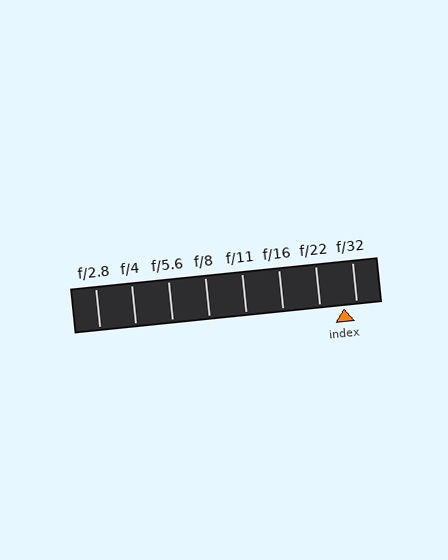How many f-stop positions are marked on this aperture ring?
There are 8 f-stop positions marked.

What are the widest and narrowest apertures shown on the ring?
The widest aperture shown is f/2.8 and the narrowest is f/32.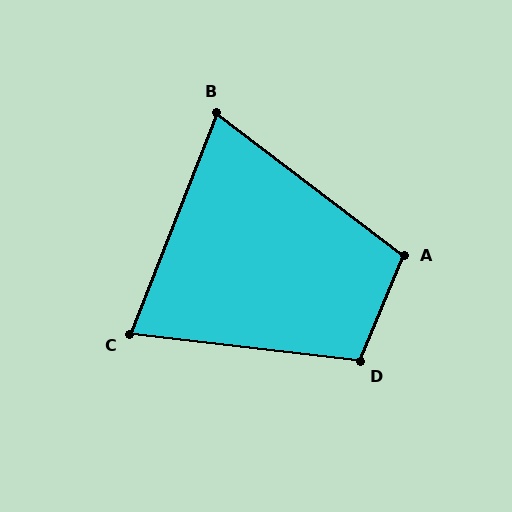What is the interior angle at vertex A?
Approximately 105 degrees (obtuse).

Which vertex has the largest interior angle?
D, at approximately 106 degrees.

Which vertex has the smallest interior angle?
B, at approximately 74 degrees.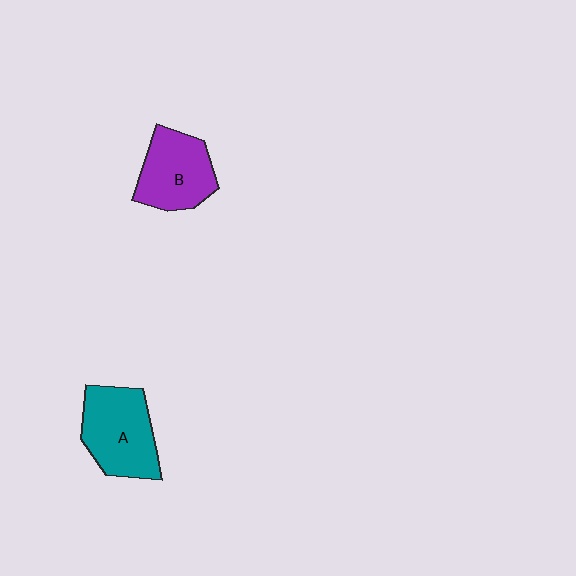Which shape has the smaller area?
Shape B (purple).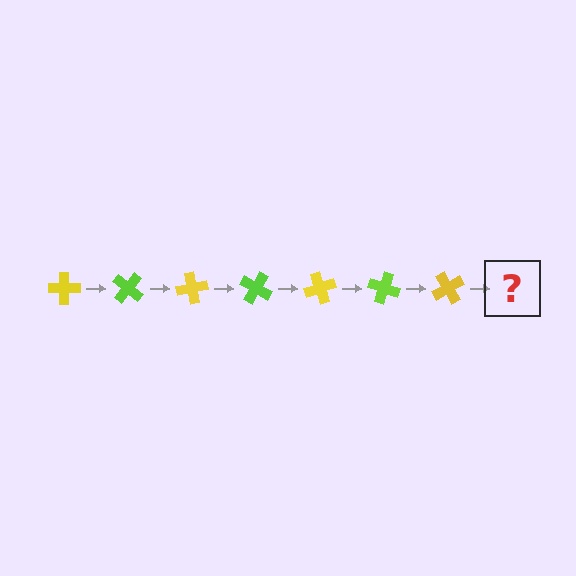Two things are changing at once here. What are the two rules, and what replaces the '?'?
The two rules are that it rotates 40 degrees each step and the color cycles through yellow and lime. The '?' should be a lime cross, rotated 280 degrees from the start.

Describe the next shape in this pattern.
It should be a lime cross, rotated 280 degrees from the start.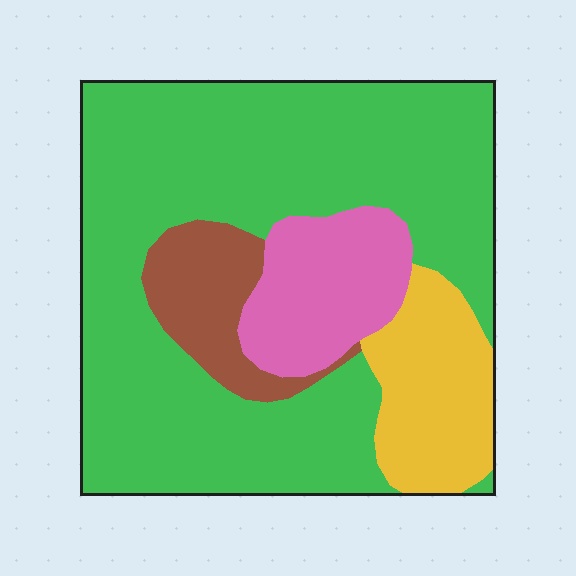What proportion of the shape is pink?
Pink takes up less than a sixth of the shape.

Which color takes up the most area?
Green, at roughly 65%.